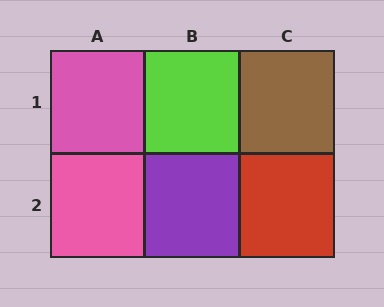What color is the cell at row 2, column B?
Purple.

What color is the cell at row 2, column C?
Red.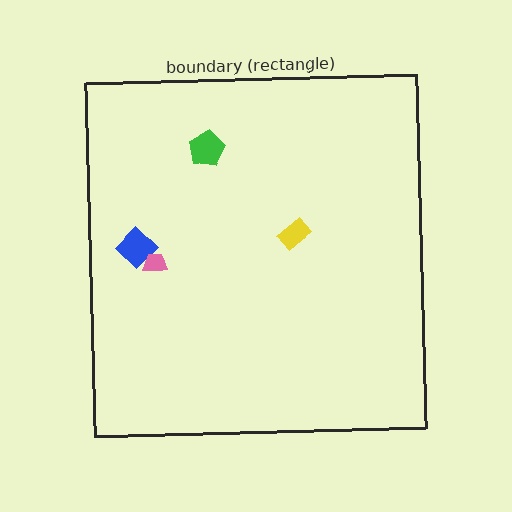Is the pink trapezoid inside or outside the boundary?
Inside.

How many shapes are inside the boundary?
4 inside, 0 outside.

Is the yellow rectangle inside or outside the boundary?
Inside.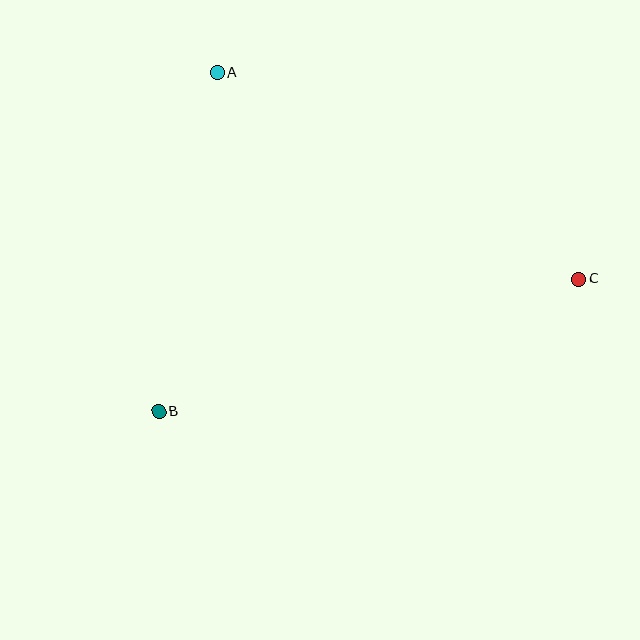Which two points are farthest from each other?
Points B and C are farthest from each other.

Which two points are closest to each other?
Points A and B are closest to each other.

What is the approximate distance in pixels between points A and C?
The distance between A and C is approximately 417 pixels.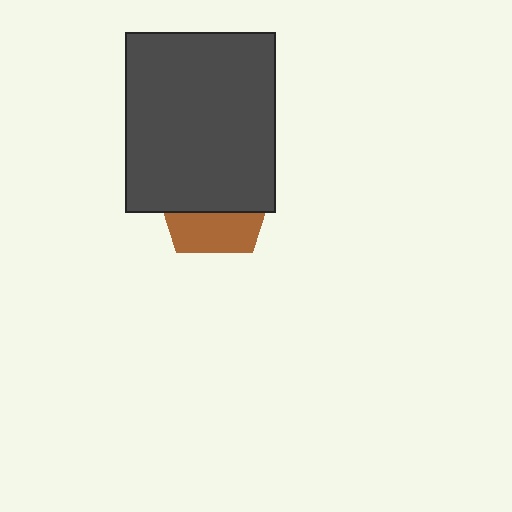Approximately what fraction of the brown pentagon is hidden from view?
Roughly 64% of the brown pentagon is hidden behind the dark gray rectangle.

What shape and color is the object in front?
The object in front is a dark gray rectangle.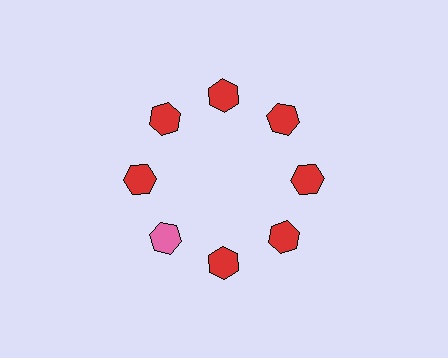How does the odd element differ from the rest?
It has a different color: pink instead of red.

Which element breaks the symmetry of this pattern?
The pink hexagon at roughly the 8 o'clock position breaks the symmetry. All other shapes are red hexagons.